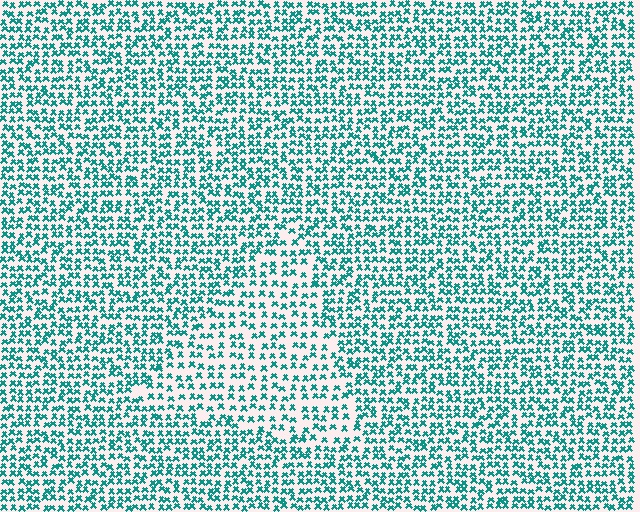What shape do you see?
I see a triangle.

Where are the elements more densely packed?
The elements are more densely packed outside the triangle boundary.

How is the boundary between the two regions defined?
The boundary is defined by a change in element density (approximately 1.6x ratio). All elements are the same color, size, and shape.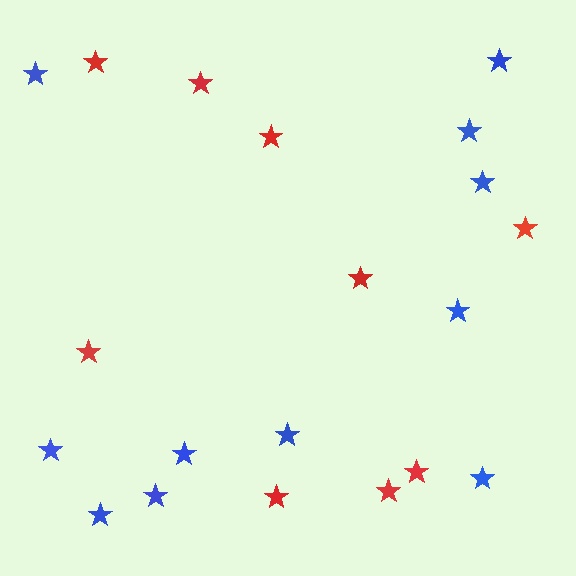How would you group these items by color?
There are 2 groups: one group of blue stars (11) and one group of red stars (9).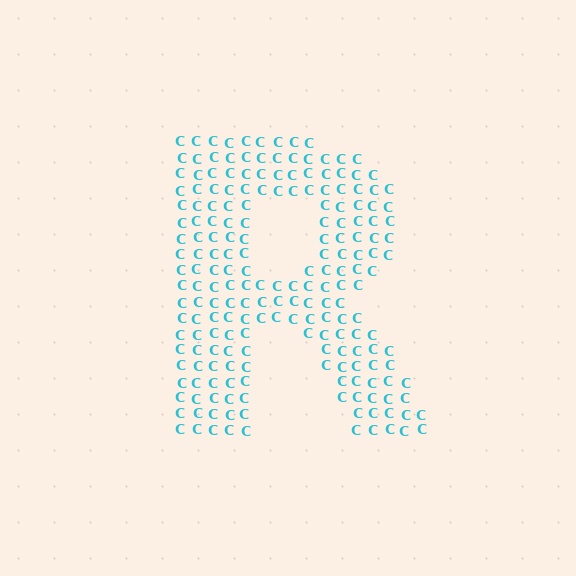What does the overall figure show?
The overall figure shows the letter R.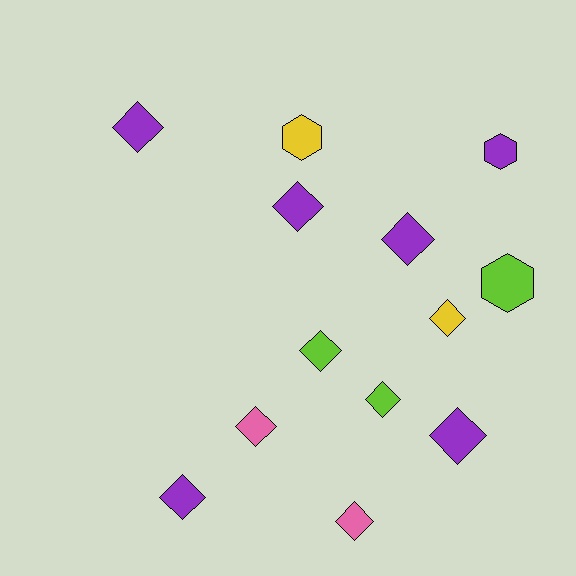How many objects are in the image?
There are 13 objects.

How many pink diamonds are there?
There are 2 pink diamonds.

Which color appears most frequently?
Purple, with 6 objects.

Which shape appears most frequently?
Diamond, with 10 objects.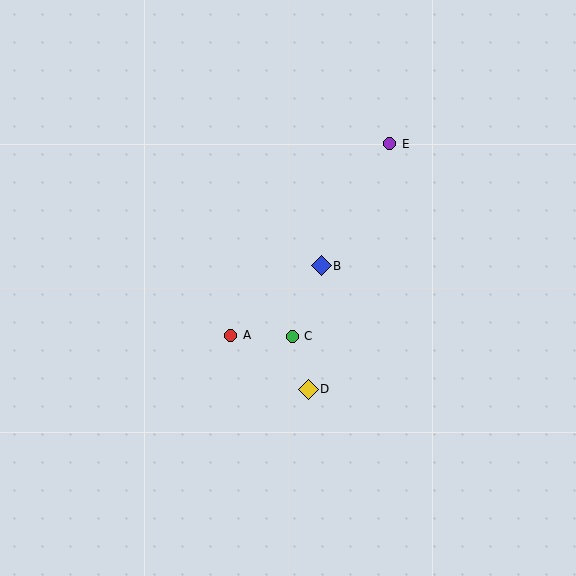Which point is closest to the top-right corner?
Point E is closest to the top-right corner.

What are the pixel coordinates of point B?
Point B is at (321, 266).